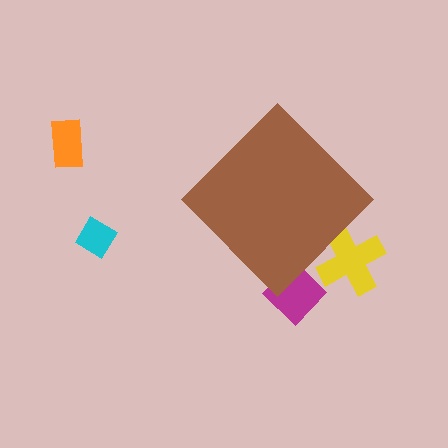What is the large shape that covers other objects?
A brown diamond.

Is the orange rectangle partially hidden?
No, the orange rectangle is fully visible.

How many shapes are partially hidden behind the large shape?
2 shapes are partially hidden.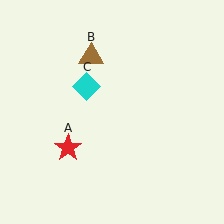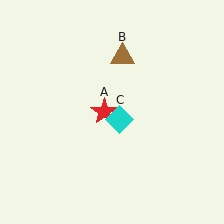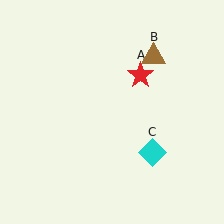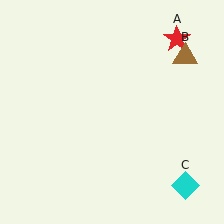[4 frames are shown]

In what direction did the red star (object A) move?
The red star (object A) moved up and to the right.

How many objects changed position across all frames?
3 objects changed position: red star (object A), brown triangle (object B), cyan diamond (object C).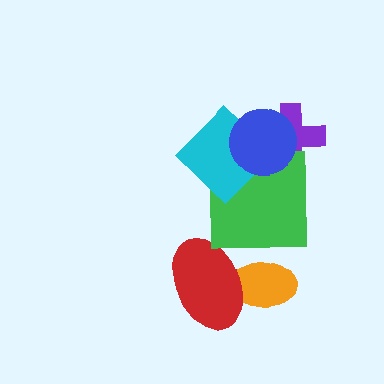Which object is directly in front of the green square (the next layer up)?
The cyan diamond is directly in front of the green square.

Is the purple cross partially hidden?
Yes, it is partially covered by another shape.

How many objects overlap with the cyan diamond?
3 objects overlap with the cyan diamond.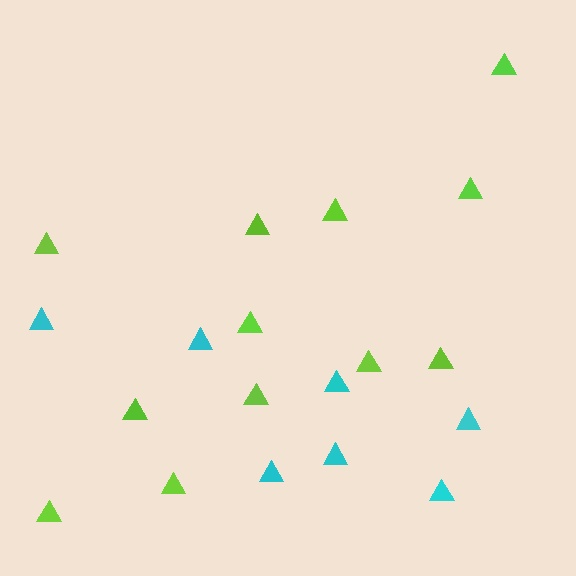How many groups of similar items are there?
There are 2 groups: one group of cyan triangles (7) and one group of lime triangles (12).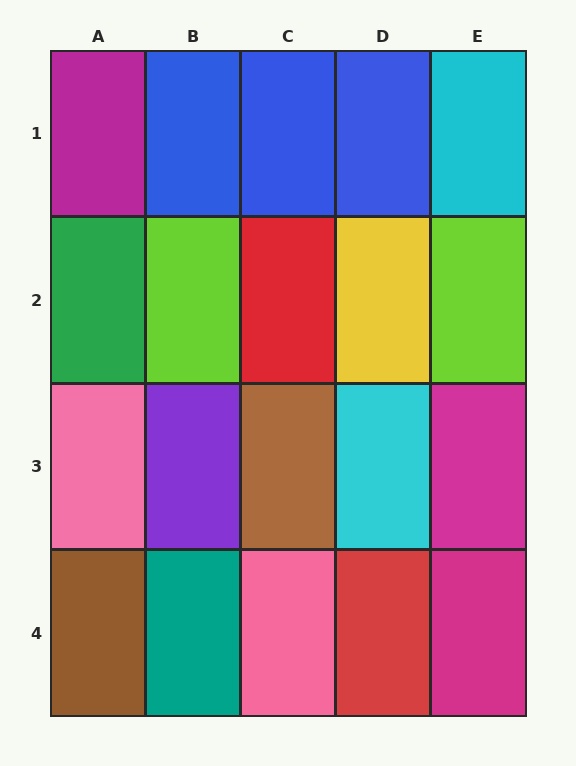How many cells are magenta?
3 cells are magenta.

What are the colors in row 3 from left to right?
Pink, purple, brown, cyan, magenta.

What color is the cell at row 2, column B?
Lime.